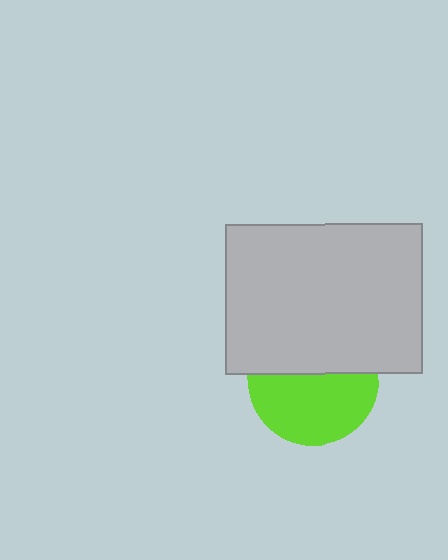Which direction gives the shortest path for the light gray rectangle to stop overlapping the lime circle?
Moving up gives the shortest separation.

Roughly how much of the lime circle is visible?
About half of it is visible (roughly 55%).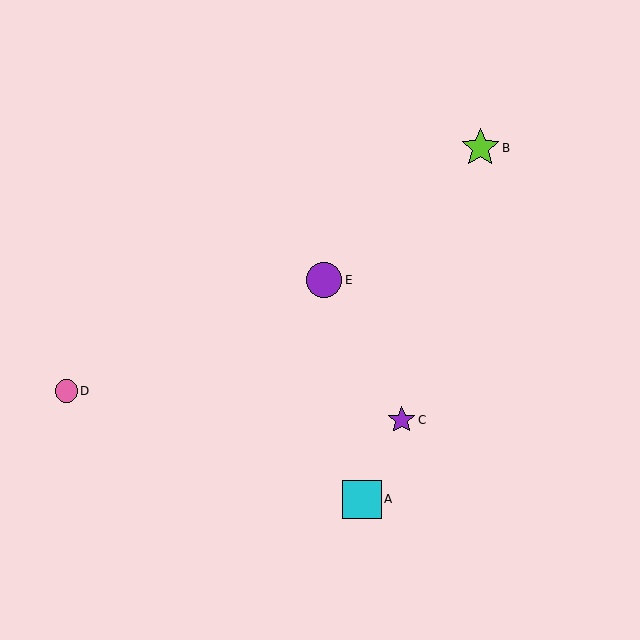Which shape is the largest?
The lime star (labeled B) is the largest.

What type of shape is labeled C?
Shape C is a purple star.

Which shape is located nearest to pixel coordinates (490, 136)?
The lime star (labeled B) at (480, 148) is nearest to that location.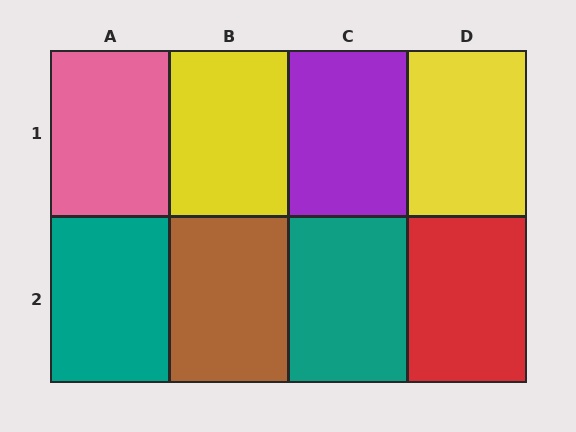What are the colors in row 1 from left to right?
Pink, yellow, purple, yellow.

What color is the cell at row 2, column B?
Brown.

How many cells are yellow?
2 cells are yellow.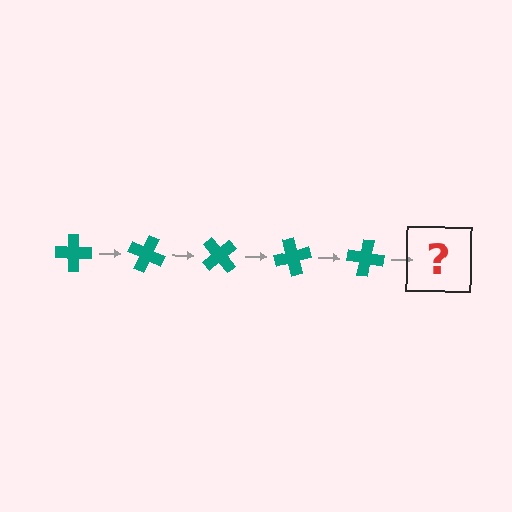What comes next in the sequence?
The next element should be a teal cross rotated 125 degrees.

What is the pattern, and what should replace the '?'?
The pattern is that the cross rotates 25 degrees each step. The '?' should be a teal cross rotated 125 degrees.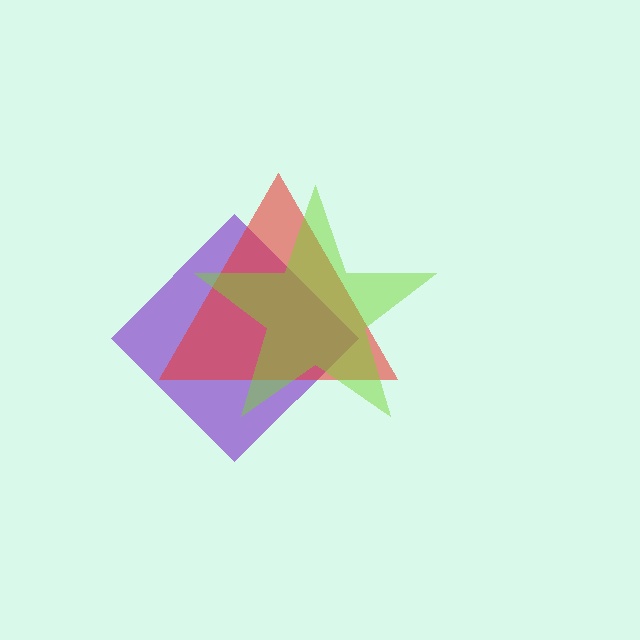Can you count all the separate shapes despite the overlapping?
Yes, there are 3 separate shapes.